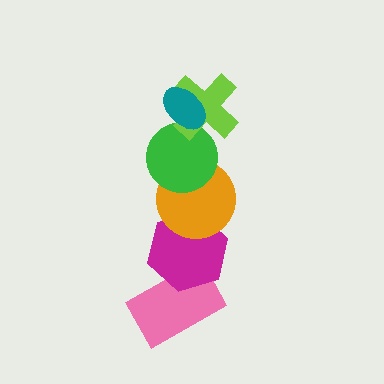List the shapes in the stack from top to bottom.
From top to bottom: the teal ellipse, the lime cross, the green circle, the orange circle, the magenta hexagon, the pink rectangle.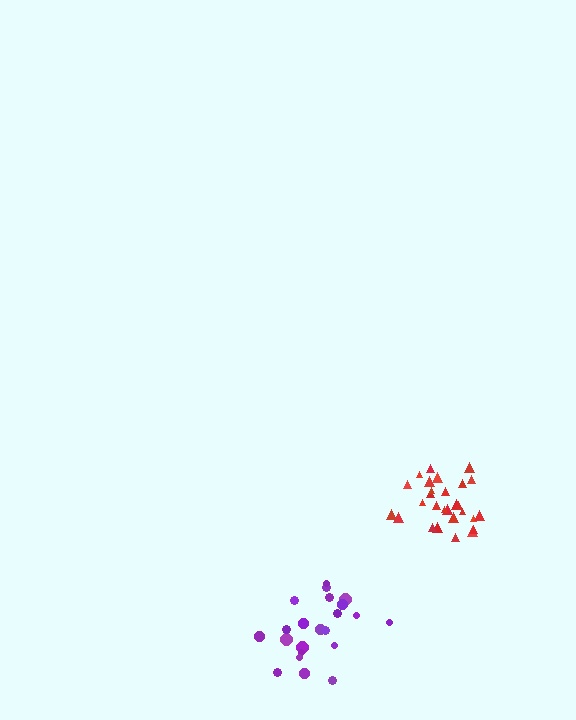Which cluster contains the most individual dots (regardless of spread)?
Red (29).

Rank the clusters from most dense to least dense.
purple, red.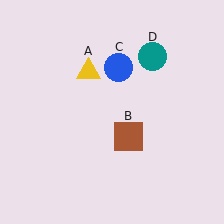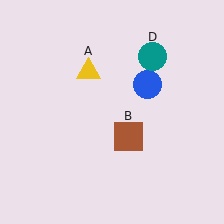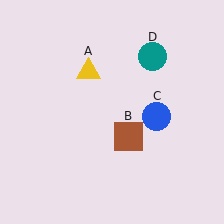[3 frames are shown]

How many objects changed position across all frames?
1 object changed position: blue circle (object C).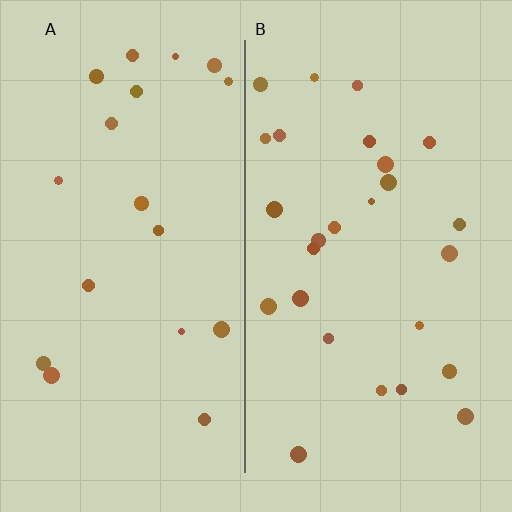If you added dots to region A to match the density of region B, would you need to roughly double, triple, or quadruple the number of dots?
Approximately double.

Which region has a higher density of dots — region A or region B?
B (the right).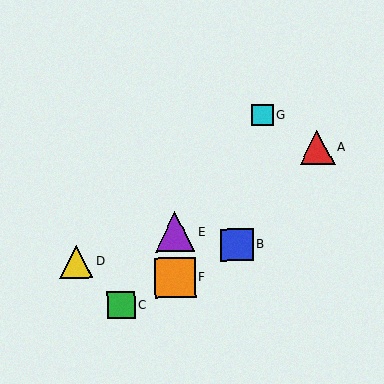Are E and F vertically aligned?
Yes, both are at x≈175.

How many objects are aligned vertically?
2 objects (E, F) are aligned vertically.